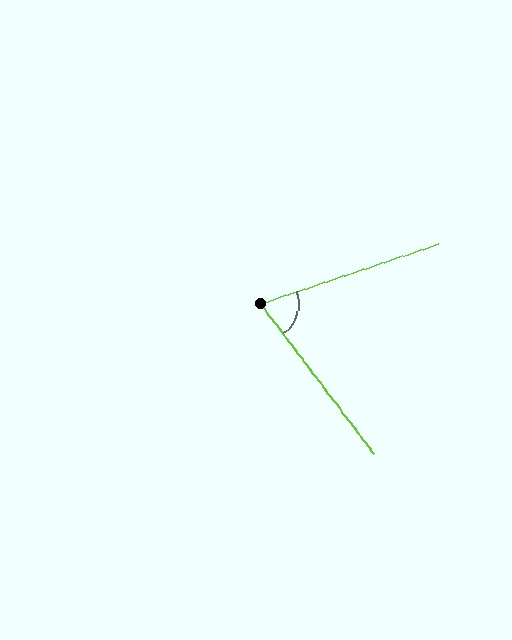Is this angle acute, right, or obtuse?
It is acute.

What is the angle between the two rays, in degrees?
Approximately 71 degrees.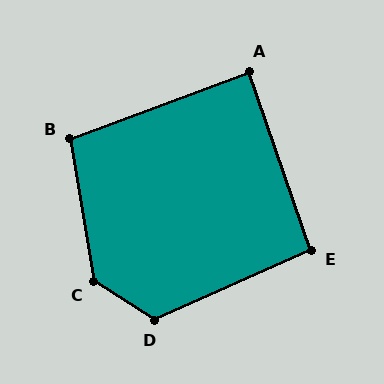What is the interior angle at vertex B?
Approximately 101 degrees (obtuse).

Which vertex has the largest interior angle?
C, at approximately 131 degrees.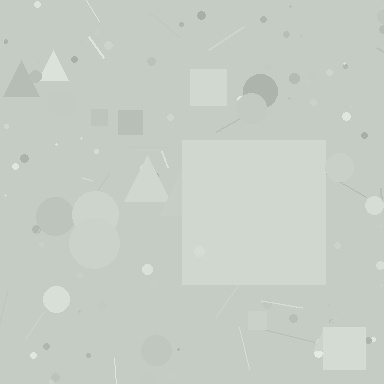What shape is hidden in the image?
A square is hidden in the image.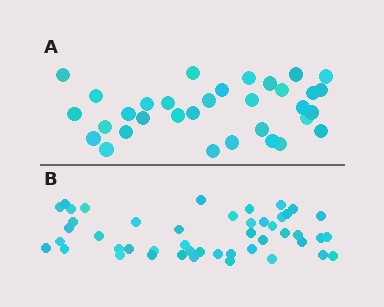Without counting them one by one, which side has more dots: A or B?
Region B (the bottom region) has more dots.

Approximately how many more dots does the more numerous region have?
Region B has approximately 15 more dots than region A.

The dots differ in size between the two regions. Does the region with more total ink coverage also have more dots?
No. Region A has more total ink coverage because its dots are larger, but region B actually contains more individual dots. Total area can be misleading — the number of items is what matters here.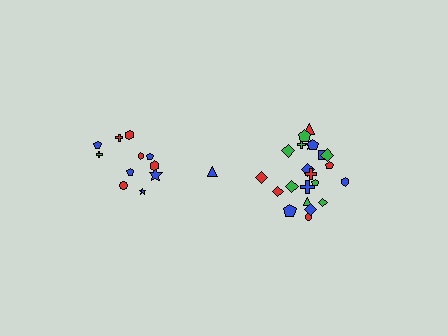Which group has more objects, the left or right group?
The right group.